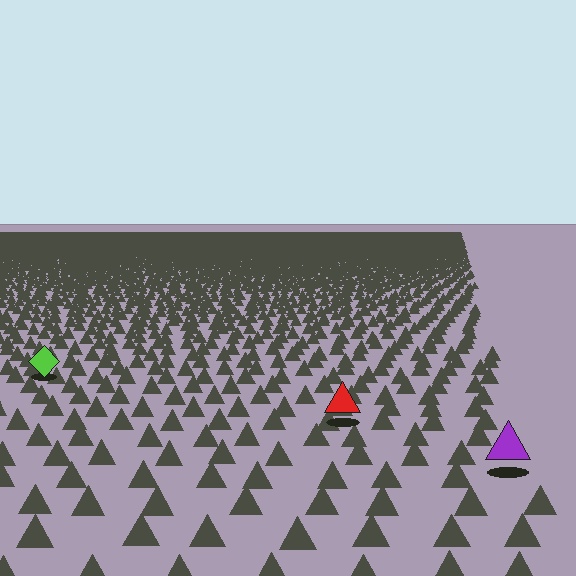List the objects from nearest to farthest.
From nearest to farthest: the purple triangle, the red triangle, the lime diamond.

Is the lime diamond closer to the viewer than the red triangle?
No. The red triangle is closer — you can tell from the texture gradient: the ground texture is coarser near it.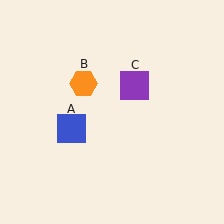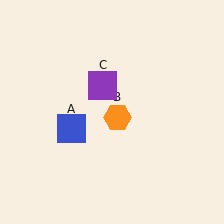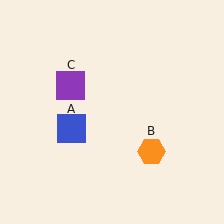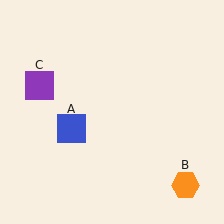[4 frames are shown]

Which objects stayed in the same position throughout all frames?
Blue square (object A) remained stationary.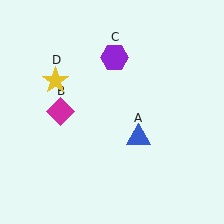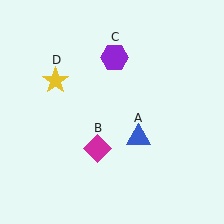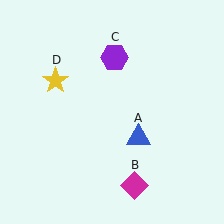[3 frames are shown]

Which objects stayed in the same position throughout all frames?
Blue triangle (object A) and purple hexagon (object C) and yellow star (object D) remained stationary.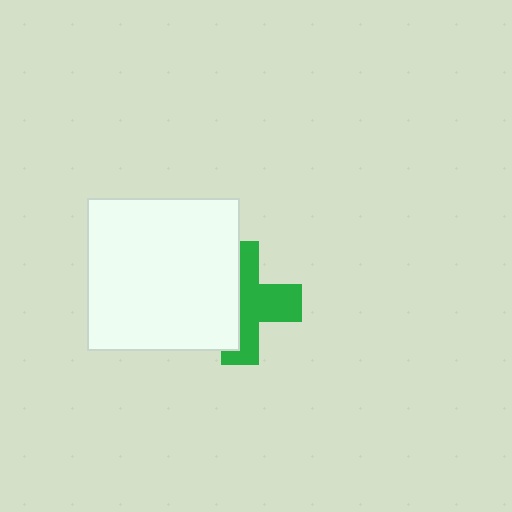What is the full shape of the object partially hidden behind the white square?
The partially hidden object is a green cross.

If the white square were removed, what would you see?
You would see the complete green cross.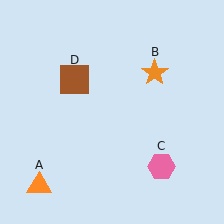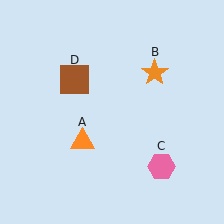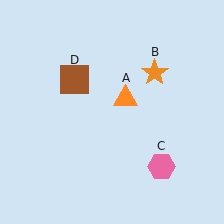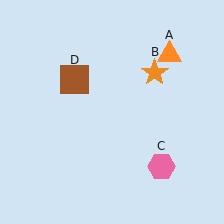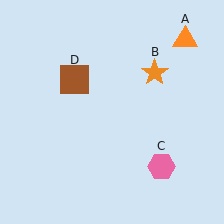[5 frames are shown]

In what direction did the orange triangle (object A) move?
The orange triangle (object A) moved up and to the right.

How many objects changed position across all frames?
1 object changed position: orange triangle (object A).